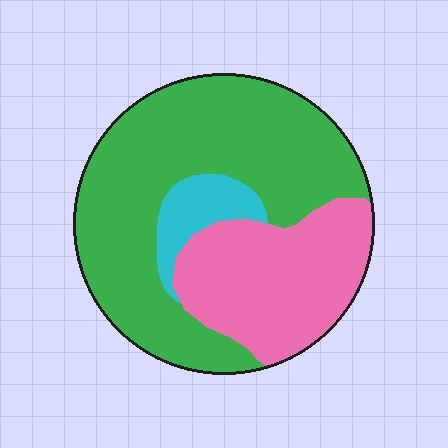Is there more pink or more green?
Green.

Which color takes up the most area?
Green, at roughly 60%.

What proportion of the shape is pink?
Pink takes up between a sixth and a third of the shape.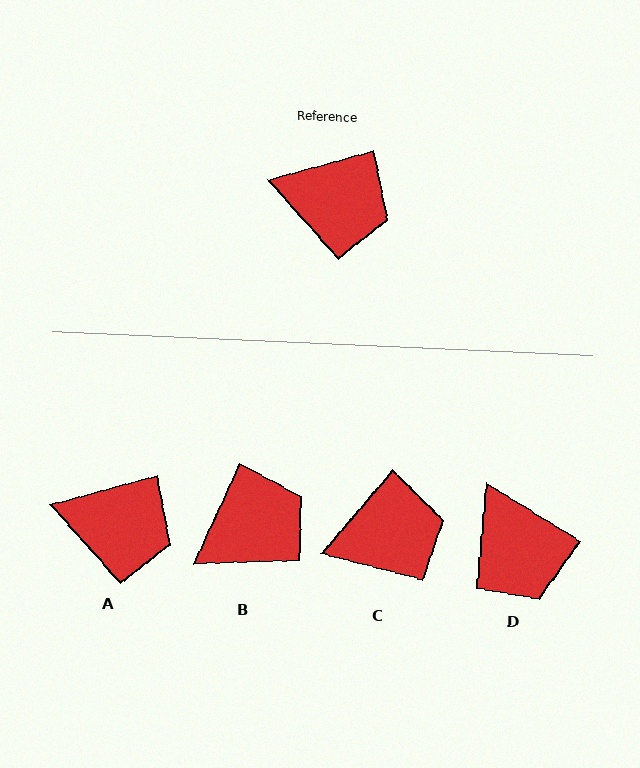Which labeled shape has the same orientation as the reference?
A.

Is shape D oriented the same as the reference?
No, it is off by about 47 degrees.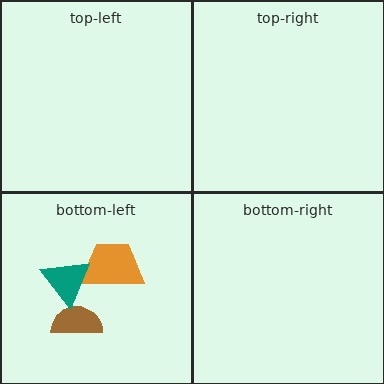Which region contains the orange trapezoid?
The bottom-left region.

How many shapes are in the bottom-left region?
3.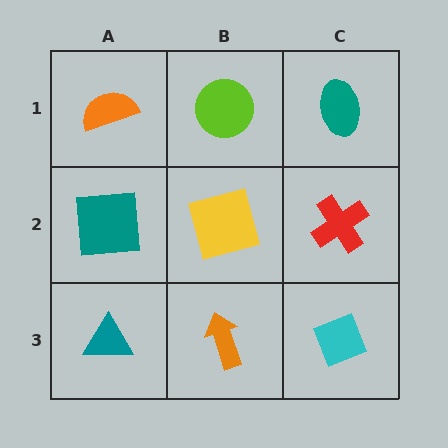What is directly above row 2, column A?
An orange semicircle.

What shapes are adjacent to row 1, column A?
A teal square (row 2, column A), a lime circle (row 1, column B).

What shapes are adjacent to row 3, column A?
A teal square (row 2, column A), an orange arrow (row 3, column B).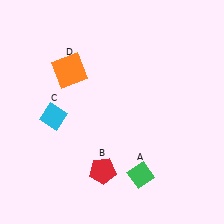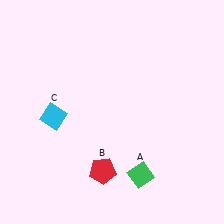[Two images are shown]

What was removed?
The orange square (D) was removed in Image 2.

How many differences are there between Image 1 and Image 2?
There is 1 difference between the two images.